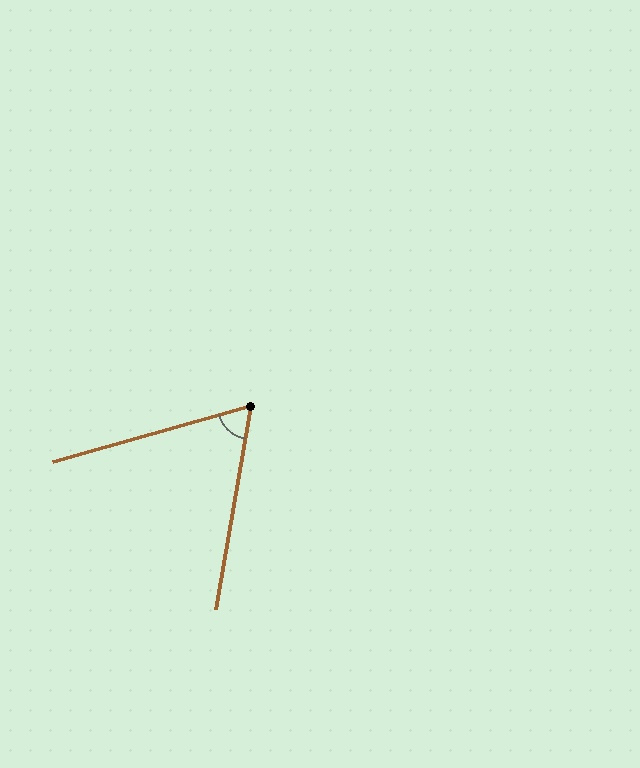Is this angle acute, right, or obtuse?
It is acute.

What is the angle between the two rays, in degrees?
Approximately 64 degrees.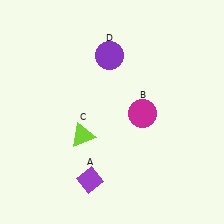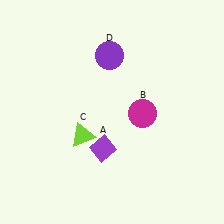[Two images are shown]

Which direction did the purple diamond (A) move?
The purple diamond (A) moved up.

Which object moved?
The purple diamond (A) moved up.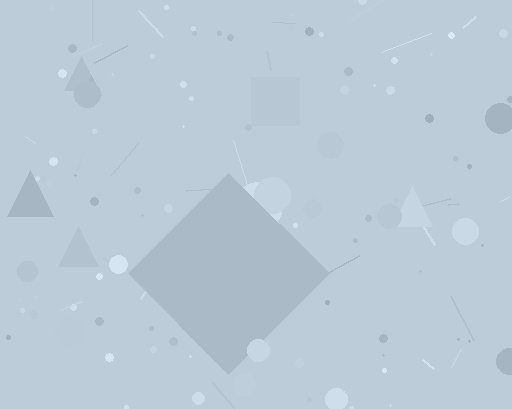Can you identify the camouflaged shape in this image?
The camouflaged shape is a diamond.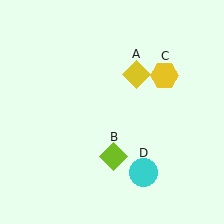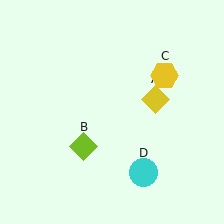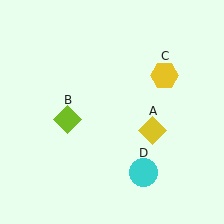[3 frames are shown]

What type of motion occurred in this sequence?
The yellow diamond (object A), lime diamond (object B) rotated clockwise around the center of the scene.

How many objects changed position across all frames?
2 objects changed position: yellow diamond (object A), lime diamond (object B).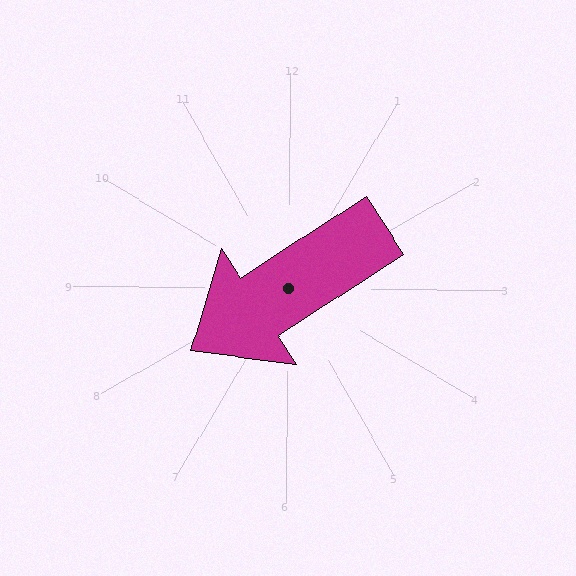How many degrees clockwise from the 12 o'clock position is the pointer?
Approximately 237 degrees.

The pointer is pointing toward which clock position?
Roughly 8 o'clock.